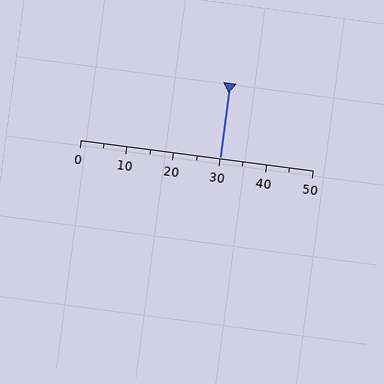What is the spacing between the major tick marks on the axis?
The major ticks are spaced 10 apart.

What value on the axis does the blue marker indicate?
The marker indicates approximately 30.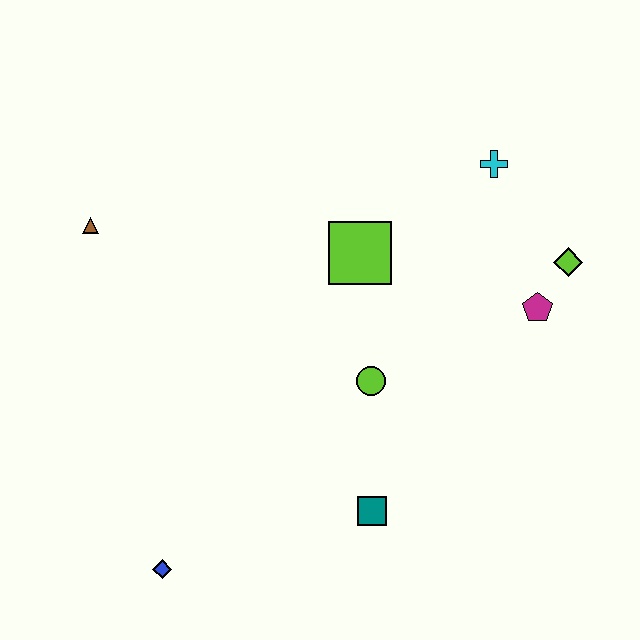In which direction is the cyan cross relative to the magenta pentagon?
The cyan cross is above the magenta pentagon.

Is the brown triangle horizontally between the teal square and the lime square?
No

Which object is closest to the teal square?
The lime circle is closest to the teal square.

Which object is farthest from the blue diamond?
The cyan cross is farthest from the blue diamond.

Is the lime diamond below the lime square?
Yes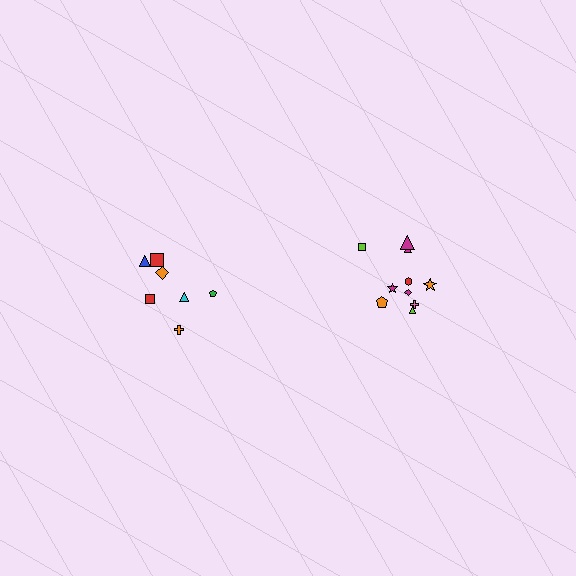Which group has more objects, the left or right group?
The right group.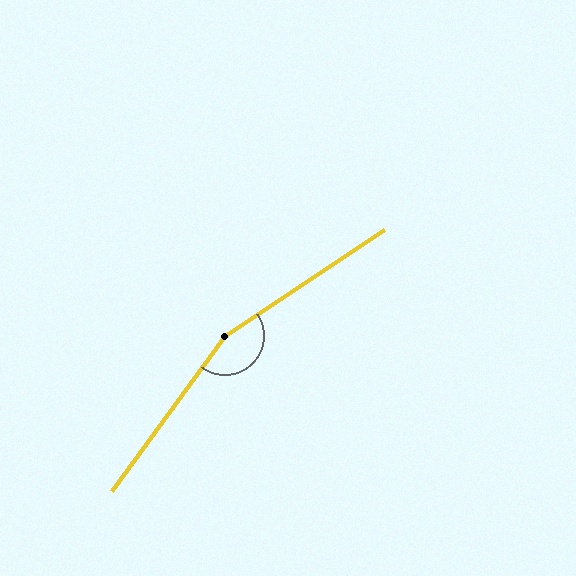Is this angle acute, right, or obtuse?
It is obtuse.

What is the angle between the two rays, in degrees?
Approximately 160 degrees.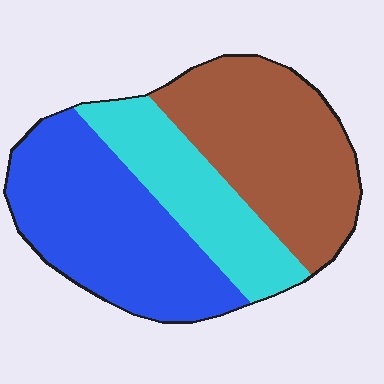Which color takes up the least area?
Cyan, at roughly 25%.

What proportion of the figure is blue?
Blue takes up about two fifths (2/5) of the figure.